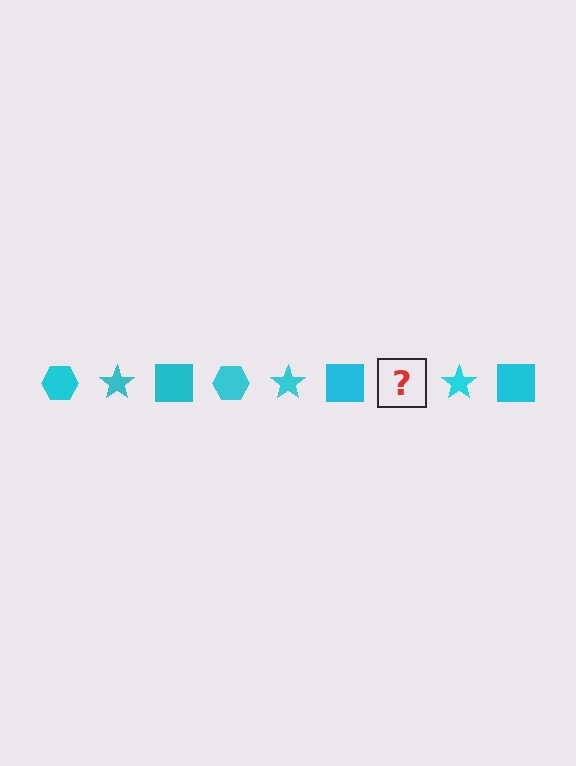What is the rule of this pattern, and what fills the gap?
The rule is that the pattern cycles through hexagon, star, square shapes in cyan. The gap should be filled with a cyan hexagon.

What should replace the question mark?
The question mark should be replaced with a cyan hexagon.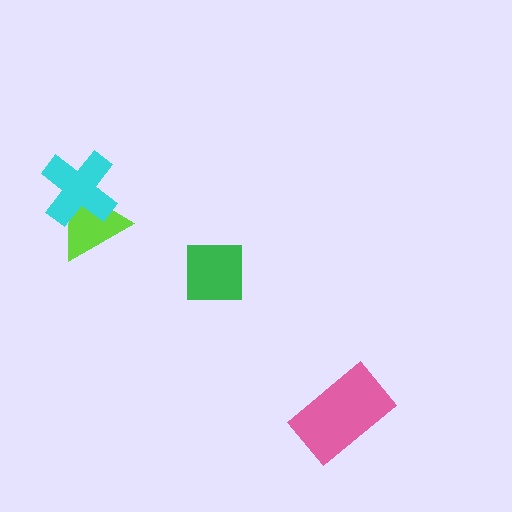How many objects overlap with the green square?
0 objects overlap with the green square.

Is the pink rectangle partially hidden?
No, no other shape covers it.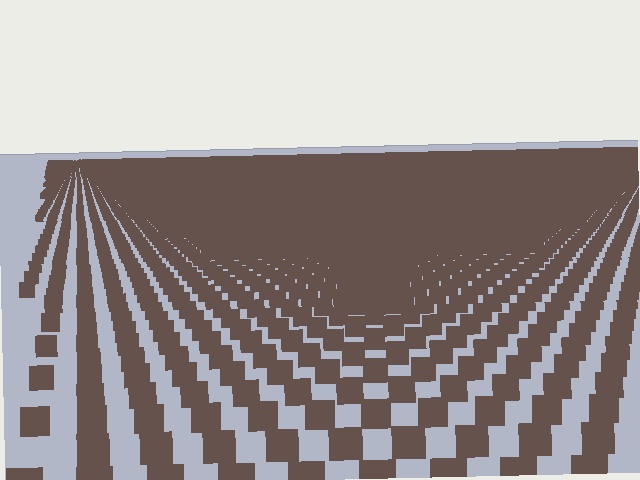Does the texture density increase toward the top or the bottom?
Density increases toward the top.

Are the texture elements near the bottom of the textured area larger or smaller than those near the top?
Larger. Near the bottom, elements are closer to the viewer and appear at a bigger on-screen size.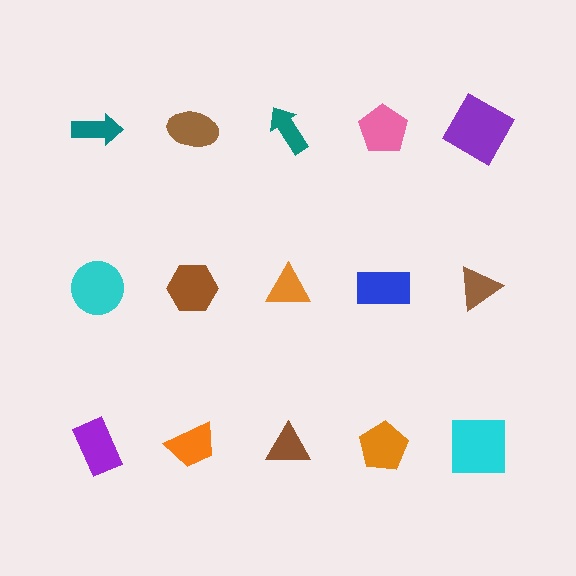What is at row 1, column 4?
A pink pentagon.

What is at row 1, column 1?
A teal arrow.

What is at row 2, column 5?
A brown triangle.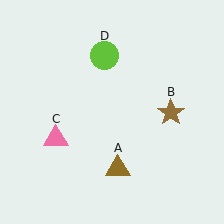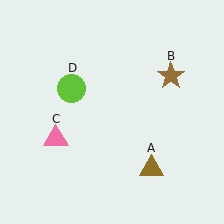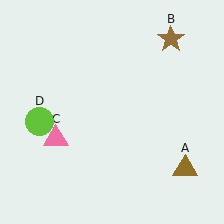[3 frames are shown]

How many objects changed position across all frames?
3 objects changed position: brown triangle (object A), brown star (object B), lime circle (object D).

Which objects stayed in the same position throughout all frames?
Pink triangle (object C) remained stationary.